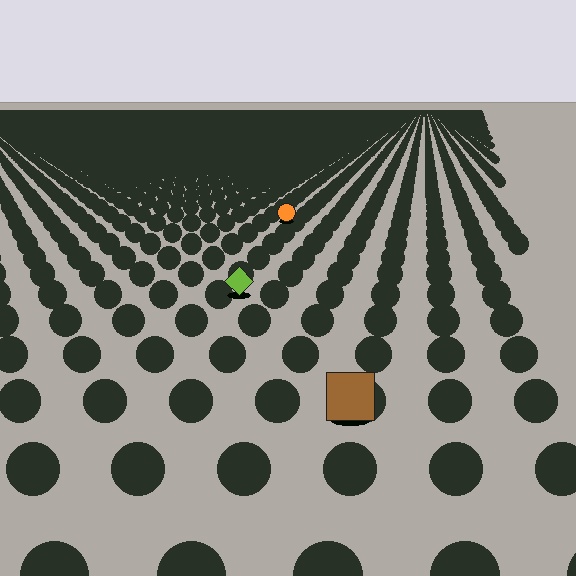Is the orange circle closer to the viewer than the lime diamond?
No. The lime diamond is closer — you can tell from the texture gradient: the ground texture is coarser near it.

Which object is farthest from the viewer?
The orange circle is farthest from the viewer. It appears smaller and the ground texture around it is denser.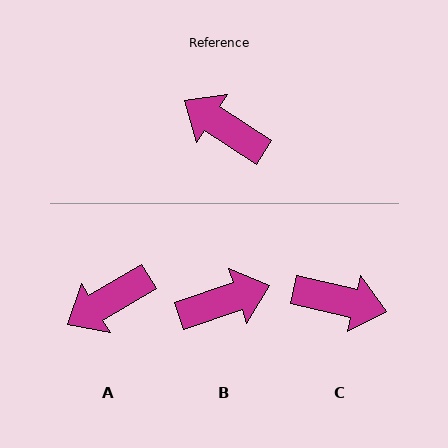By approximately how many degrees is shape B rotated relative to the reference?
Approximately 129 degrees clockwise.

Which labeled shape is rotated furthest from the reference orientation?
C, about 160 degrees away.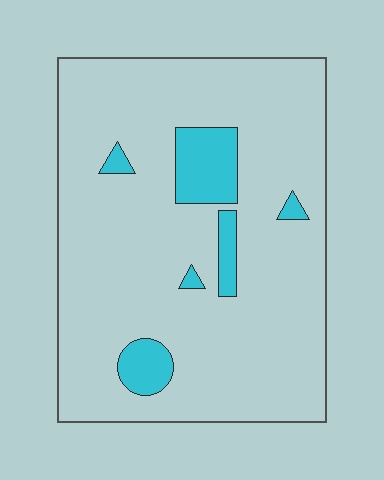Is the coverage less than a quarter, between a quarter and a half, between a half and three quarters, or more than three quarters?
Less than a quarter.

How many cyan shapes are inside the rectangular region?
6.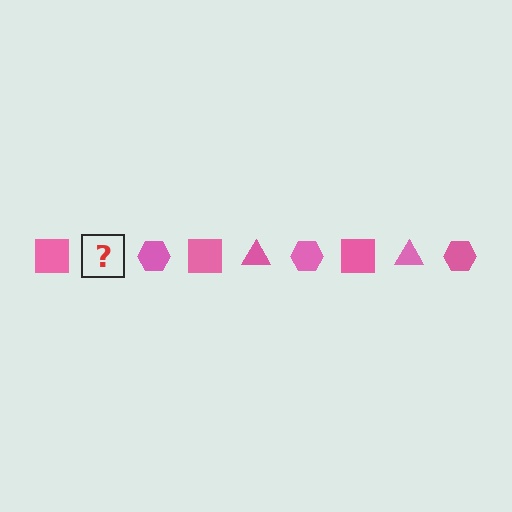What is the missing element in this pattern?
The missing element is a pink triangle.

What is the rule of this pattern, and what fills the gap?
The rule is that the pattern cycles through square, triangle, hexagon shapes in pink. The gap should be filled with a pink triangle.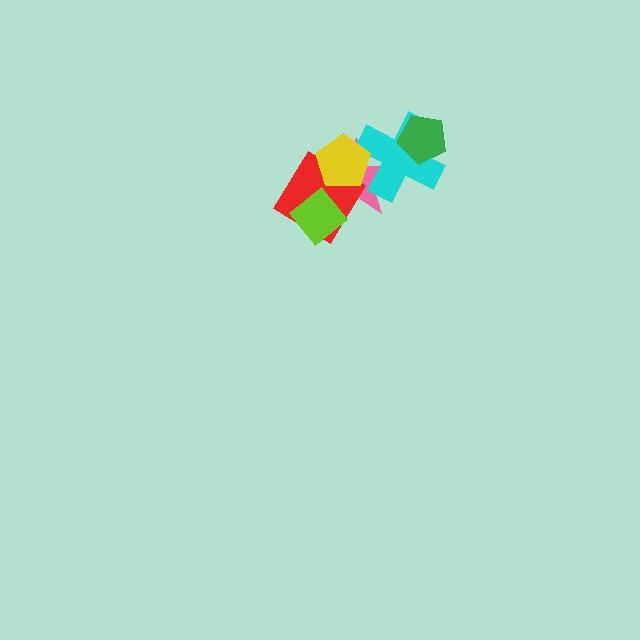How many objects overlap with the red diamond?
3 objects overlap with the red diamond.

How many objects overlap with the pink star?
4 objects overlap with the pink star.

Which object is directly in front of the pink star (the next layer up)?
The cyan cross is directly in front of the pink star.